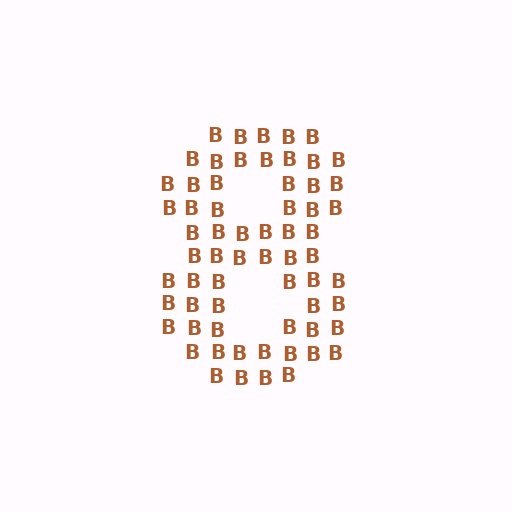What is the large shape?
The large shape is the digit 8.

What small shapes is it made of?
It is made of small letter B's.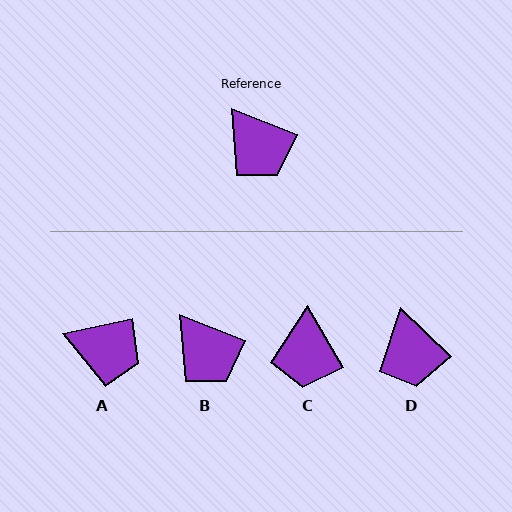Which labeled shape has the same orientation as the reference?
B.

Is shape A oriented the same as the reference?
No, it is off by about 34 degrees.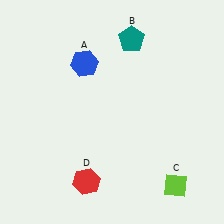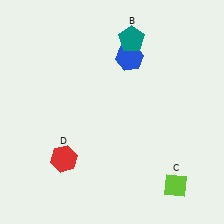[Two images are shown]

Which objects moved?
The objects that moved are: the blue hexagon (A), the red hexagon (D).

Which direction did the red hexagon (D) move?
The red hexagon (D) moved up.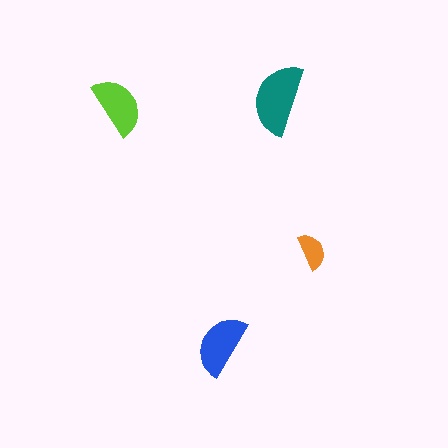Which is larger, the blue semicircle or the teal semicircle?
The teal one.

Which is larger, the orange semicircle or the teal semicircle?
The teal one.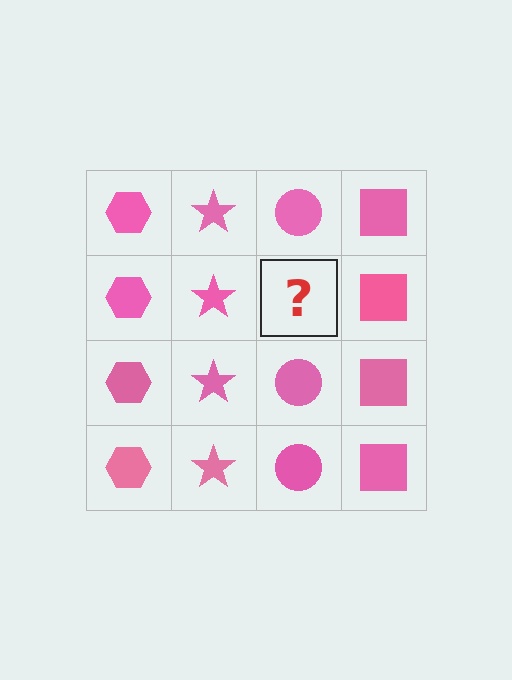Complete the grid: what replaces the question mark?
The question mark should be replaced with a pink circle.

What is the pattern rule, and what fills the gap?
The rule is that each column has a consistent shape. The gap should be filled with a pink circle.